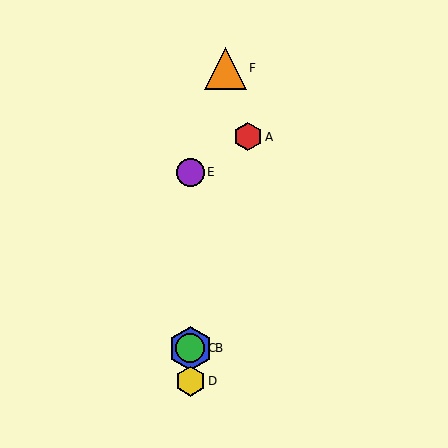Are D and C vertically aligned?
Yes, both are at x≈190.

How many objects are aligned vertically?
4 objects (B, C, D, E) are aligned vertically.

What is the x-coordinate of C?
Object C is at x≈190.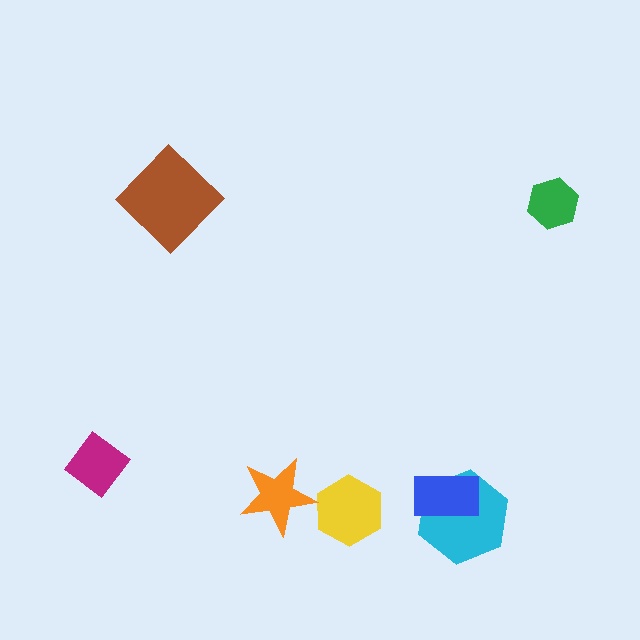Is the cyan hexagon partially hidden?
Yes, it is partially covered by another shape.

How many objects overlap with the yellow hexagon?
0 objects overlap with the yellow hexagon.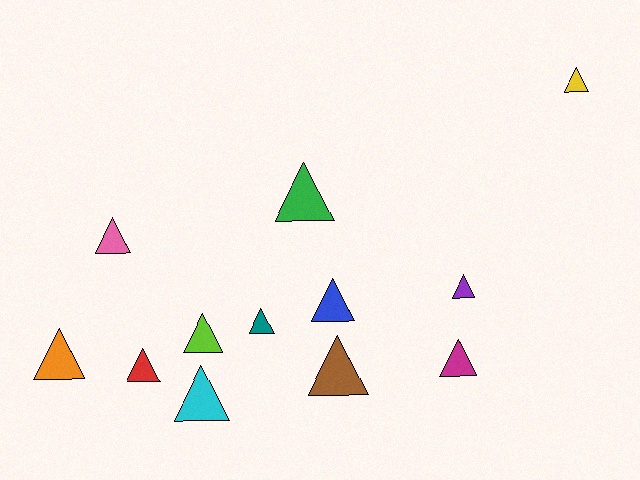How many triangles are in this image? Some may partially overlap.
There are 12 triangles.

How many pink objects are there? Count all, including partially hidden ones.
There is 1 pink object.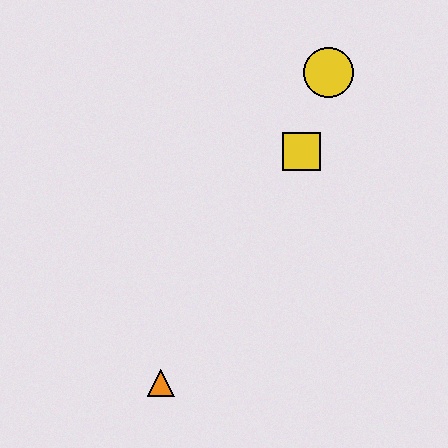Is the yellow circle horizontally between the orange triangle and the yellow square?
No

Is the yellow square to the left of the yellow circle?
Yes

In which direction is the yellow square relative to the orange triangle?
The yellow square is above the orange triangle.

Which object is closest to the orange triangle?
The yellow square is closest to the orange triangle.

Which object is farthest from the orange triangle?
The yellow circle is farthest from the orange triangle.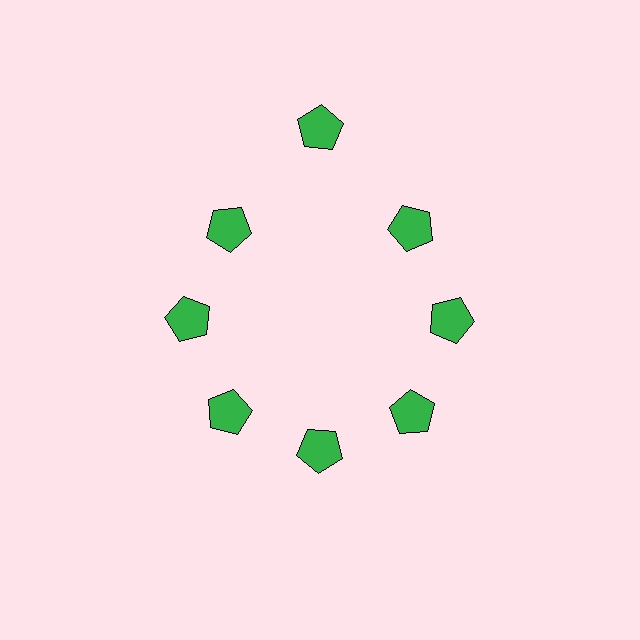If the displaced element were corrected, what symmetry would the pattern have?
It would have 8-fold rotational symmetry — the pattern would map onto itself every 45 degrees.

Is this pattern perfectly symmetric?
No. The 8 green pentagons are arranged in a ring, but one element near the 12 o'clock position is pushed outward from the center, breaking the 8-fold rotational symmetry.